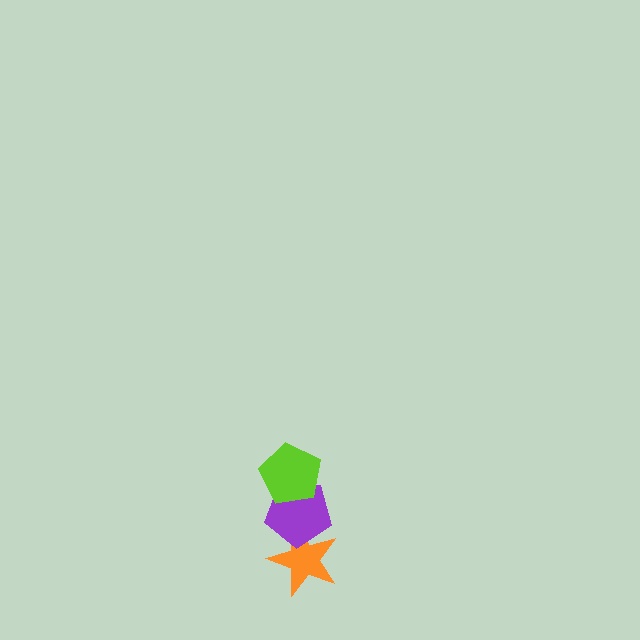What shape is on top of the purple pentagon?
The lime pentagon is on top of the purple pentagon.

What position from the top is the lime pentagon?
The lime pentagon is 1st from the top.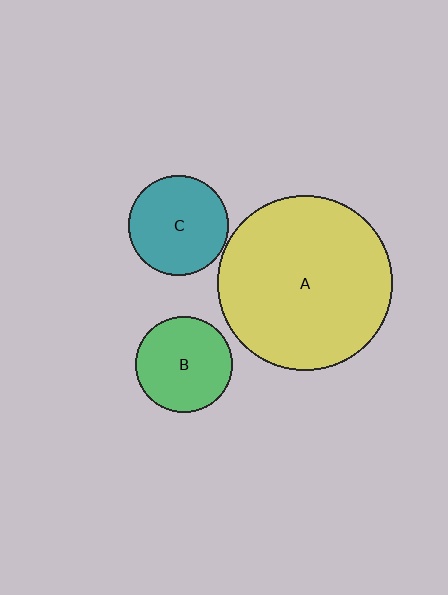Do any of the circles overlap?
No, none of the circles overlap.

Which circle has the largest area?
Circle A (yellow).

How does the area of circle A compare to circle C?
Approximately 3.0 times.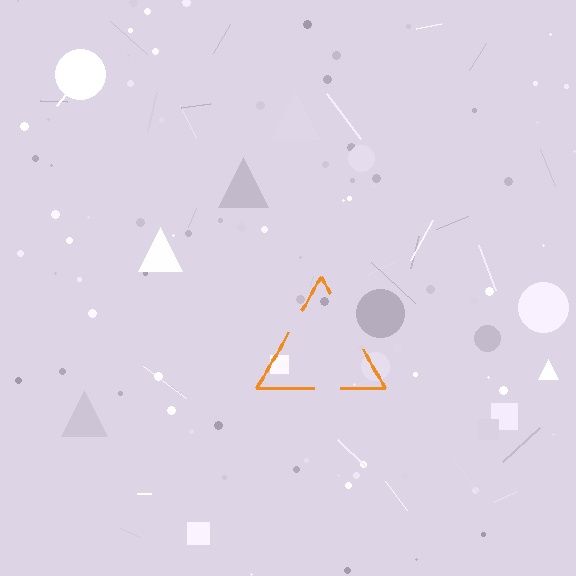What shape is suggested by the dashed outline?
The dashed outline suggests a triangle.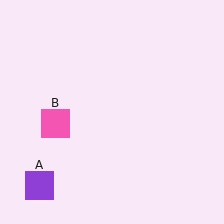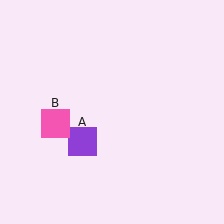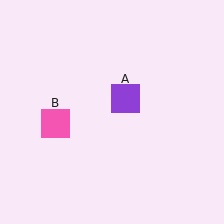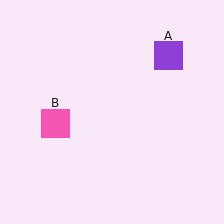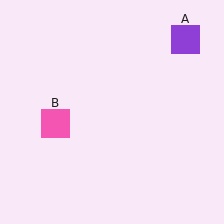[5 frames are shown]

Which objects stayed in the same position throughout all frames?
Pink square (object B) remained stationary.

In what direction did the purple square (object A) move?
The purple square (object A) moved up and to the right.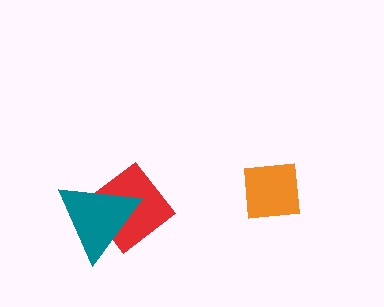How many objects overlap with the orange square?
0 objects overlap with the orange square.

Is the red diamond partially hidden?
Yes, it is partially covered by another shape.